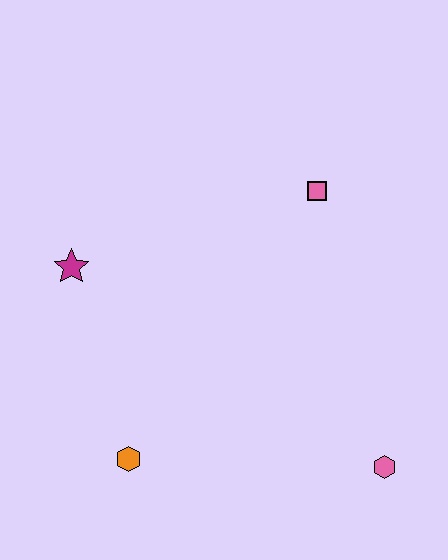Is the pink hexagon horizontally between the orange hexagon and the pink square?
No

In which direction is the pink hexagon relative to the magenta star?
The pink hexagon is to the right of the magenta star.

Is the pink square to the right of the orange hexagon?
Yes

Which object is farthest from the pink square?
The orange hexagon is farthest from the pink square.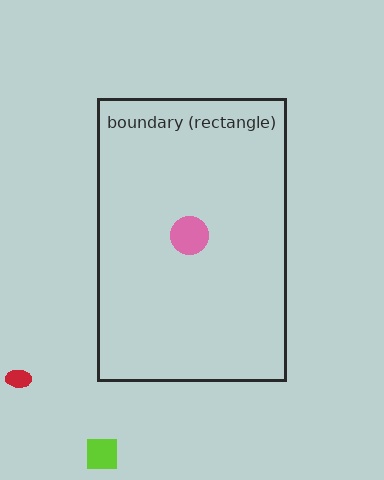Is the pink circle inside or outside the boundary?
Inside.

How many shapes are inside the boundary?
1 inside, 2 outside.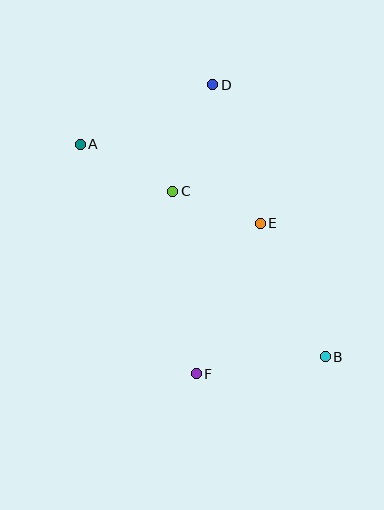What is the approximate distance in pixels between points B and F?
The distance between B and F is approximately 131 pixels.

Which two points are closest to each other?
Points C and E are closest to each other.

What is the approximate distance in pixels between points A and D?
The distance between A and D is approximately 145 pixels.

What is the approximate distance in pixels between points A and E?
The distance between A and E is approximately 196 pixels.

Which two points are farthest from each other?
Points A and B are farthest from each other.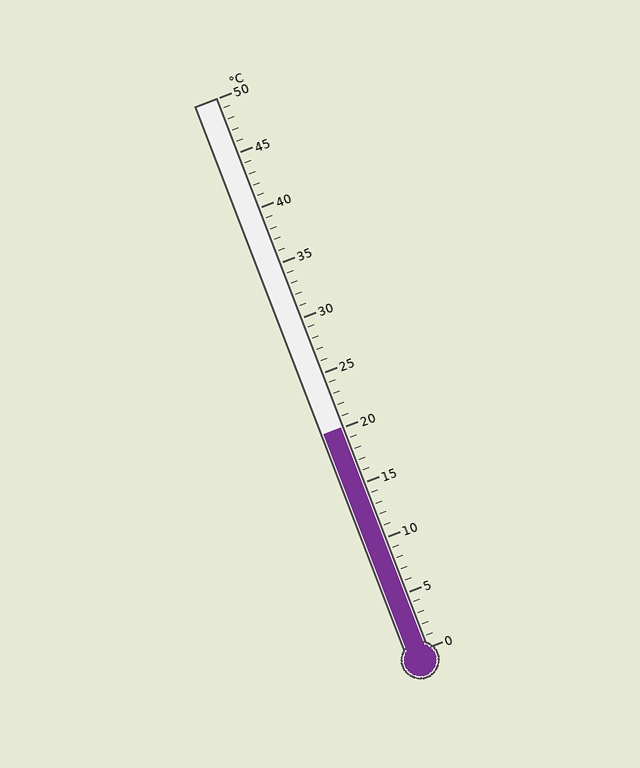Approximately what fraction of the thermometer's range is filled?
The thermometer is filled to approximately 40% of its range.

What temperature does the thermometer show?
The thermometer shows approximately 20°C.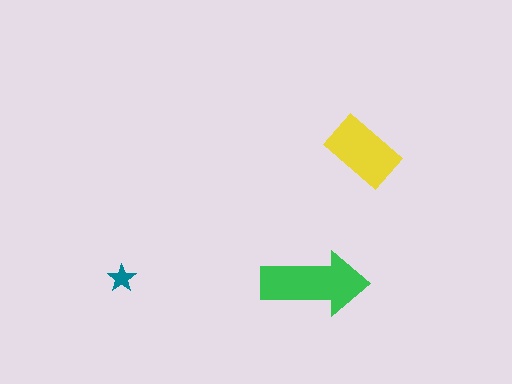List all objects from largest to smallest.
The green arrow, the yellow rectangle, the teal star.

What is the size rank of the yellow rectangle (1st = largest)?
2nd.